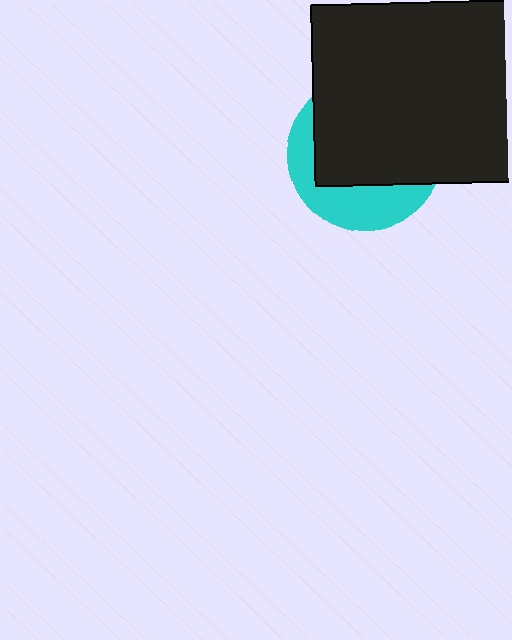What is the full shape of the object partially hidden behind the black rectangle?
The partially hidden object is a cyan circle.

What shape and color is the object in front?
The object in front is a black rectangle.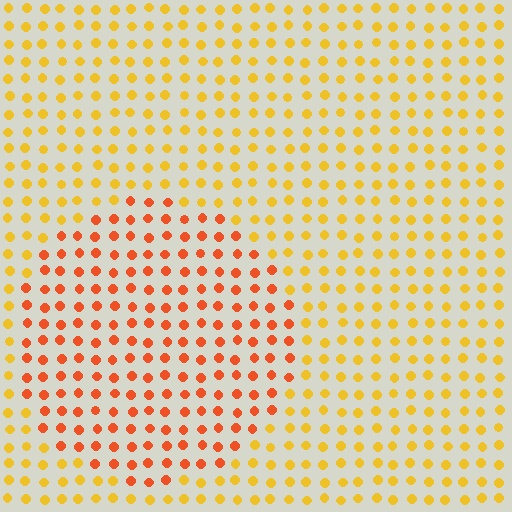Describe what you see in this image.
The image is filled with small yellow elements in a uniform arrangement. A circle-shaped region is visible where the elements are tinted to a slightly different hue, forming a subtle color boundary.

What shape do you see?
I see a circle.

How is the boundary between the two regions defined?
The boundary is defined purely by a slight shift in hue (about 34 degrees). Spacing, size, and orientation are identical on both sides.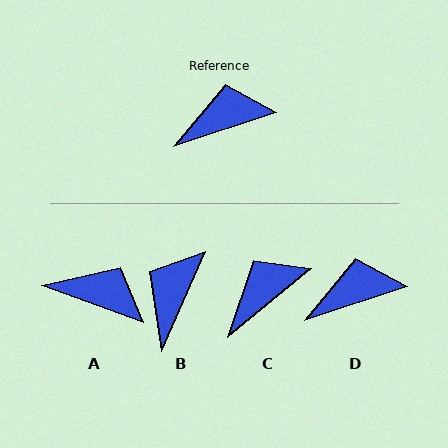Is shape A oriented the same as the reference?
No, it is off by about 38 degrees.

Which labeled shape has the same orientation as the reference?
D.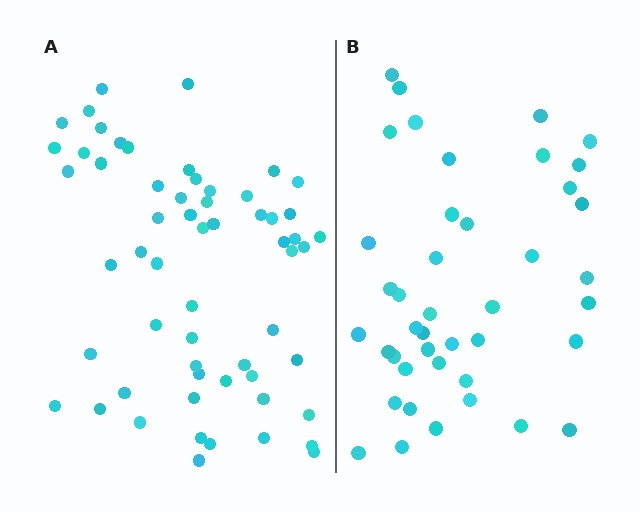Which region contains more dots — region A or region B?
Region A (the left region) has more dots.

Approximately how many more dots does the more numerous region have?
Region A has approximately 15 more dots than region B.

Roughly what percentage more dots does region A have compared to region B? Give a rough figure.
About 40% more.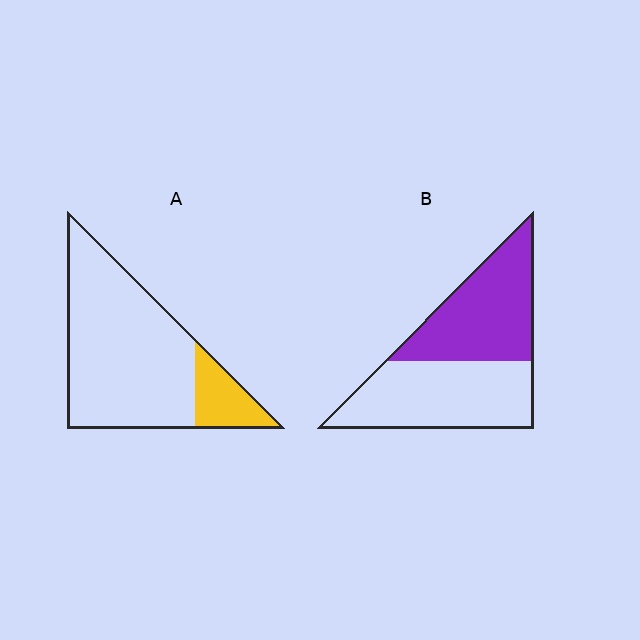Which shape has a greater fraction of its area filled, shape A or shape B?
Shape B.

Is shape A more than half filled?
No.